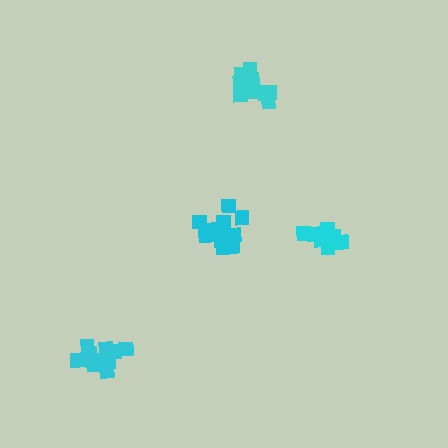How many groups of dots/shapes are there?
There are 4 groups.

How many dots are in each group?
Group 1: 12 dots, Group 2: 13 dots, Group 3: 11 dots, Group 4: 11 dots (47 total).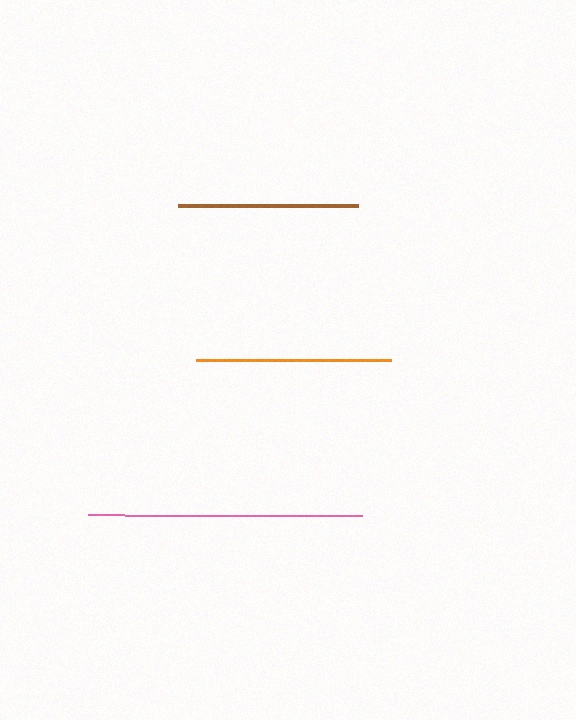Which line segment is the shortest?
The brown line is the shortest at approximately 180 pixels.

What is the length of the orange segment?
The orange segment is approximately 196 pixels long.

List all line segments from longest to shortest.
From longest to shortest: pink, orange, brown.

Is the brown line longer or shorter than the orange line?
The orange line is longer than the brown line.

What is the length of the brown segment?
The brown segment is approximately 180 pixels long.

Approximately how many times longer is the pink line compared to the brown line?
The pink line is approximately 1.5 times the length of the brown line.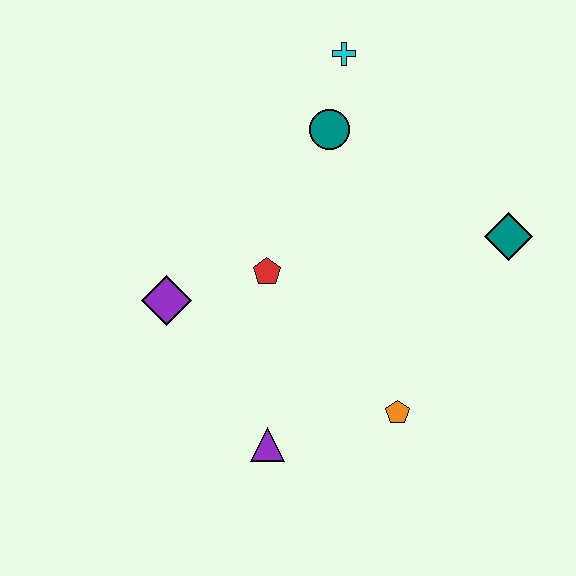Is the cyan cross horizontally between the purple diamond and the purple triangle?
No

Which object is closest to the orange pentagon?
The purple triangle is closest to the orange pentagon.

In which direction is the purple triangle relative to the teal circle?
The purple triangle is below the teal circle.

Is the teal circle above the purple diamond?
Yes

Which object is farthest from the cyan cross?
The purple triangle is farthest from the cyan cross.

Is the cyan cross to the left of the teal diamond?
Yes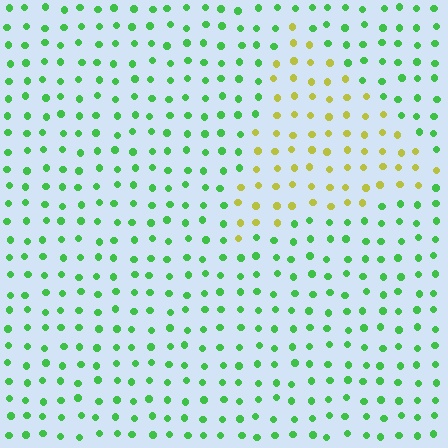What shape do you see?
I see a triangle.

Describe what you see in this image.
The image is filled with small green elements in a uniform arrangement. A triangle-shaped region is visible where the elements are tinted to a slightly different hue, forming a subtle color boundary.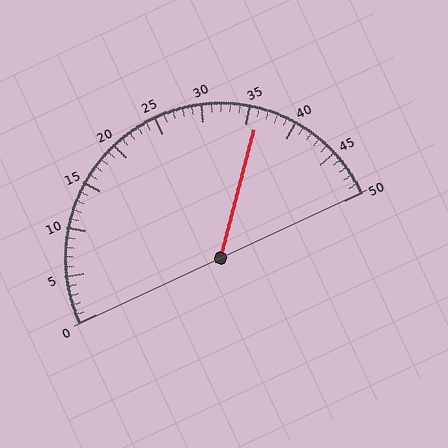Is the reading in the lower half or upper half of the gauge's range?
The reading is in the upper half of the range (0 to 50).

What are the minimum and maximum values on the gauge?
The gauge ranges from 0 to 50.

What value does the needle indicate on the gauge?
The needle indicates approximately 36.